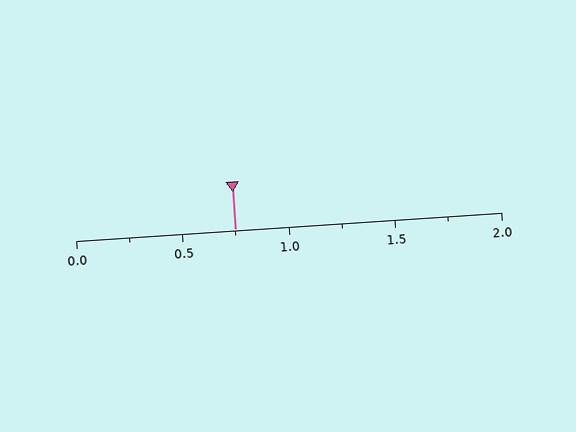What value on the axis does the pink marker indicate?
The marker indicates approximately 0.75.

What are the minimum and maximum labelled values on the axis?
The axis runs from 0.0 to 2.0.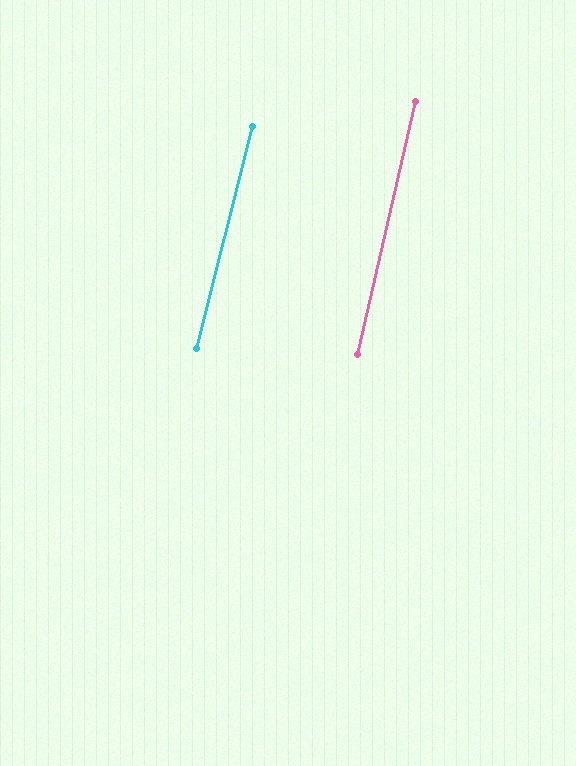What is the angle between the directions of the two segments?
Approximately 1 degree.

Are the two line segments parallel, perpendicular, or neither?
Parallel — their directions differ by only 1.1°.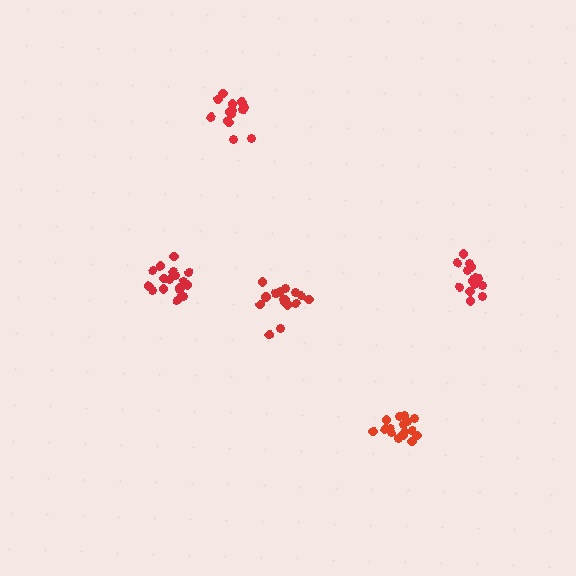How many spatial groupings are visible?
There are 5 spatial groupings.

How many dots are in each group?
Group 1: 17 dots, Group 2: 16 dots, Group 3: 19 dots, Group 4: 14 dots, Group 5: 14 dots (80 total).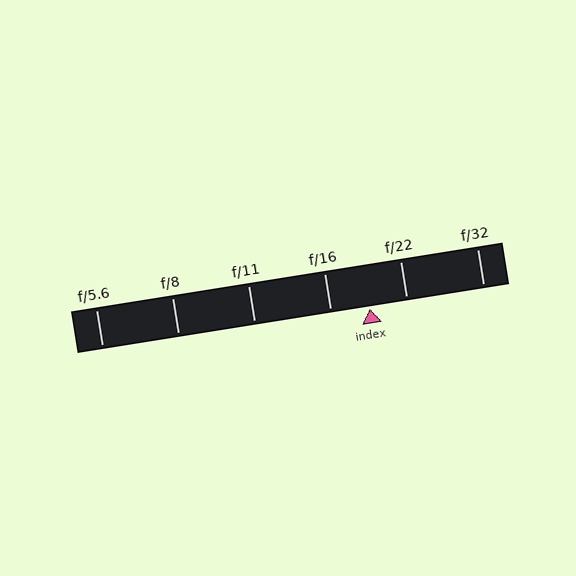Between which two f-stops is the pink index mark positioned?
The index mark is between f/16 and f/22.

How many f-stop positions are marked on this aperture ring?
There are 6 f-stop positions marked.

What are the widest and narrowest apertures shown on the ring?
The widest aperture shown is f/5.6 and the narrowest is f/32.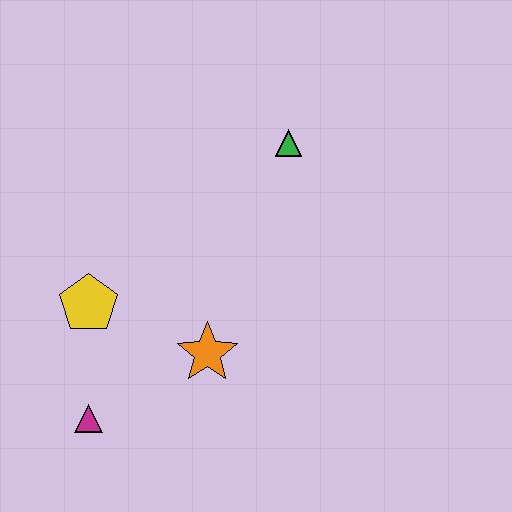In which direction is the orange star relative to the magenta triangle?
The orange star is to the right of the magenta triangle.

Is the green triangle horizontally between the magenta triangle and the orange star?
No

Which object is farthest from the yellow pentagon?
The green triangle is farthest from the yellow pentagon.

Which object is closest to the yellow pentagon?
The magenta triangle is closest to the yellow pentagon.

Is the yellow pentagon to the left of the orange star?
Yes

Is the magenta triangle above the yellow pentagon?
No